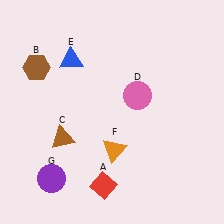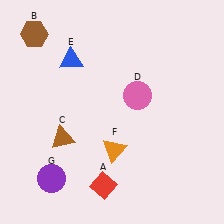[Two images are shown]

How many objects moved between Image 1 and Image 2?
1 object moved between the two images.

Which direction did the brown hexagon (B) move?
The brown hexagon (B) moved up.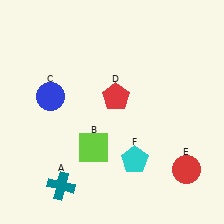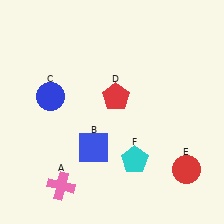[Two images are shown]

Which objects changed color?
A changed from teal to pink. B changed from lime to blue.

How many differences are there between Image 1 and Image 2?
There are 2 differences between the two images.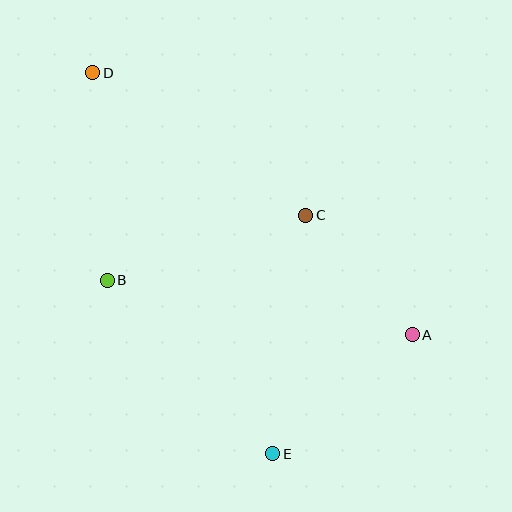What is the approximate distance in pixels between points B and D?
The distance between B and D is approximately 208 pixels.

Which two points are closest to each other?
Points A and C are closest to each other.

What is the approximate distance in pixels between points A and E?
The distance between A and E is approximately 184 pixels.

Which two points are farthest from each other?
Points D and E are farthest from each other.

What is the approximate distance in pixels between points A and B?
The distance between A and B is approximately 310 pixels.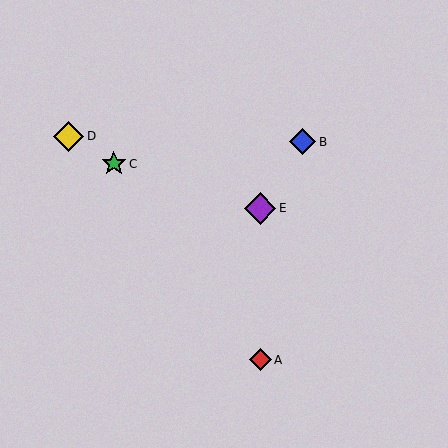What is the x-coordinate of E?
Object E is at x≈260.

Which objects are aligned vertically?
Objects A, E are aligned vertically.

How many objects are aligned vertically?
2 objects (A, E) are aligned vertically.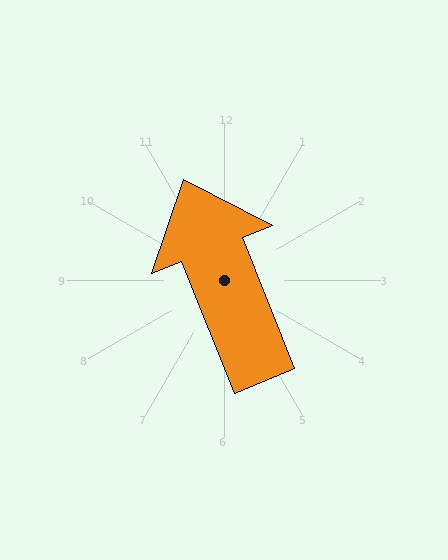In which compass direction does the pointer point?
North.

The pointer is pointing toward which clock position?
Roughly 11 o'clock.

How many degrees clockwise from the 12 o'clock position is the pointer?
Approximately 338 degrees.